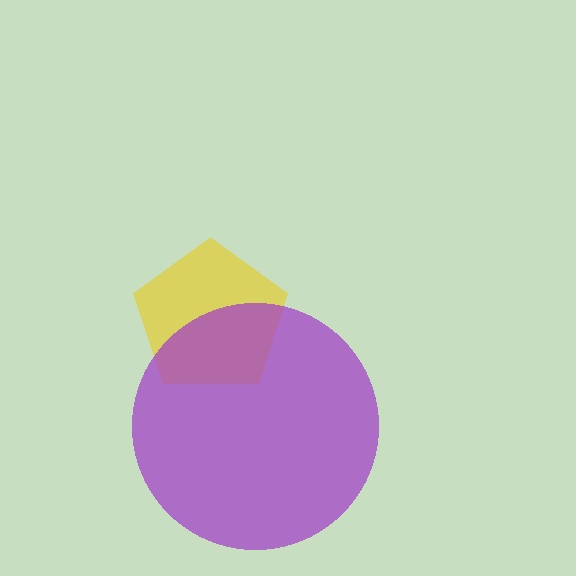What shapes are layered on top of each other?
The layered shapes are: a yellow pentagon, a purple circle.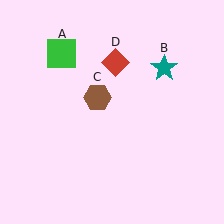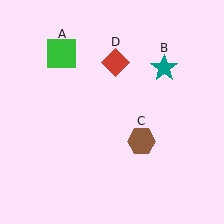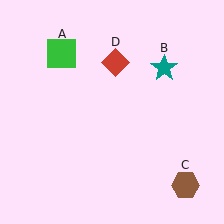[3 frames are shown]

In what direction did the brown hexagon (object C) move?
The brown hexagon (object C) moved down and to the right.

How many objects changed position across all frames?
1 object changed position: brown hexagon (object C).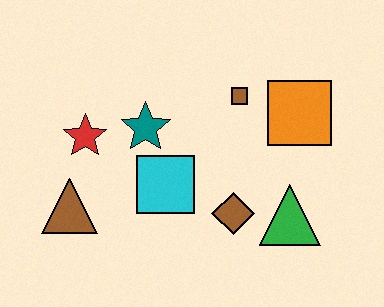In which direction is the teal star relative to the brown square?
The teal star is to the left of the brown square.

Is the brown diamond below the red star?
Yes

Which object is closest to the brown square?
The orange square is closest to the brown square.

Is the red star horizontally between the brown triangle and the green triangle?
Yes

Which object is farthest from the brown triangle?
The orange square is farthest from the brown triangle.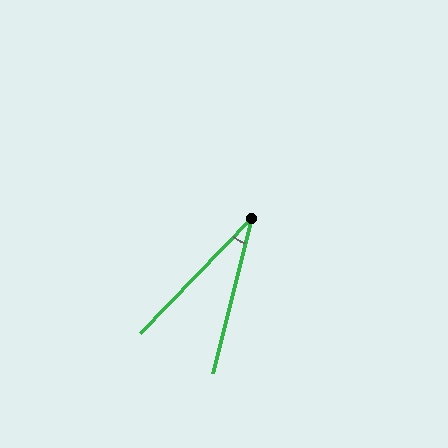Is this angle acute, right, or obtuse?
It is acute.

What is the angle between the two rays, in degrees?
Approximately 30 degrees.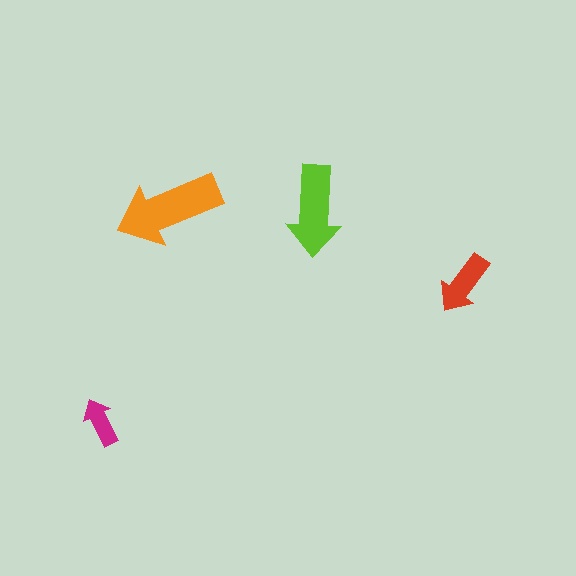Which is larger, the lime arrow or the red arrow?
The lime one.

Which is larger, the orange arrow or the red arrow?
The orange one.